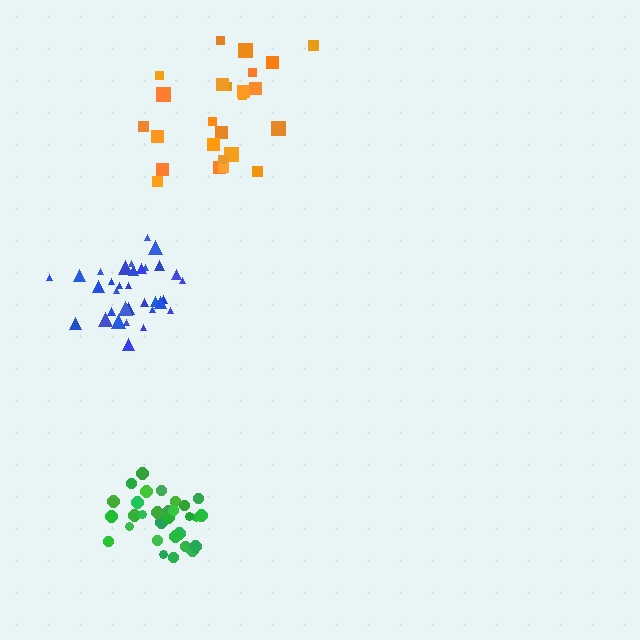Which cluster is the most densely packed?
Blue.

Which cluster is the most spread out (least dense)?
Orange.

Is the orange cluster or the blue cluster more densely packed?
Blue.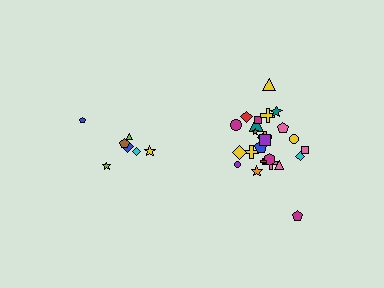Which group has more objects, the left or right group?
The right group.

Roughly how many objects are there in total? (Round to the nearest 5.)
Roughly 30 objects in total.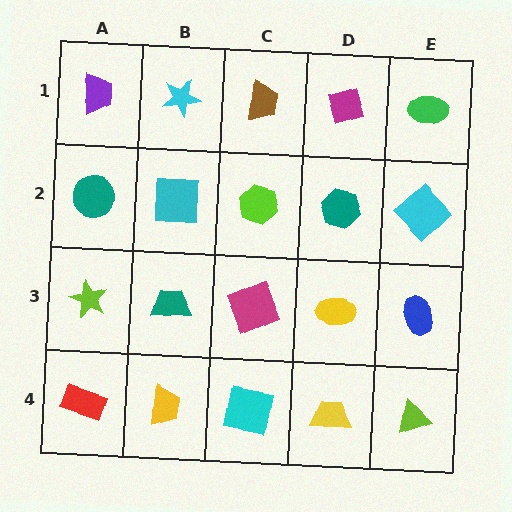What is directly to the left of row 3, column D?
A magenta square.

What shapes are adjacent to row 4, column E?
A blue ellipse (row 3, column E), a yellow trapezoid (row 4, column D).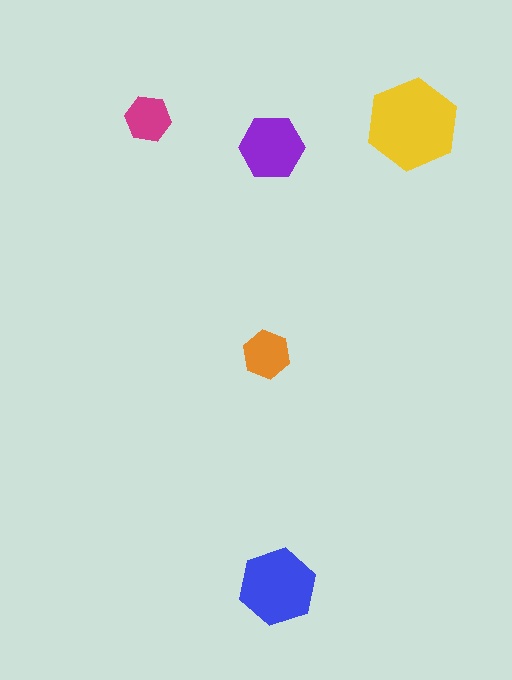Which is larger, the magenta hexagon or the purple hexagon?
The purple one.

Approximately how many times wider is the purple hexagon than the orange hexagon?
About 1.5 times wider.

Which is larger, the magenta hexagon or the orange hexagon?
The orange one.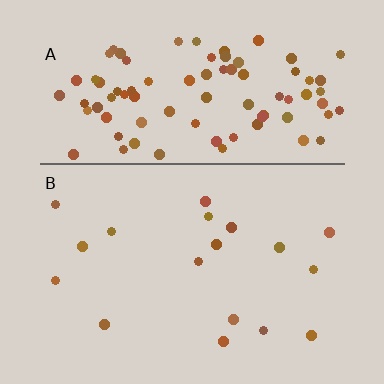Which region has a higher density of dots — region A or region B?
A (the top).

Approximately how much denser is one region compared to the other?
Approximately 5.3× — region A over region B.